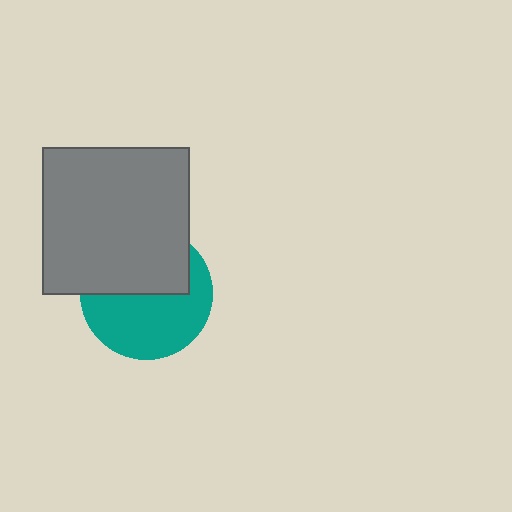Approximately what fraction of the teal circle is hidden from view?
Roughly 46% of the teal circle is hidden behind the gray square.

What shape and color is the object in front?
The object in front is a gray square.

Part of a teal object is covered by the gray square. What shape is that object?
It is a circle.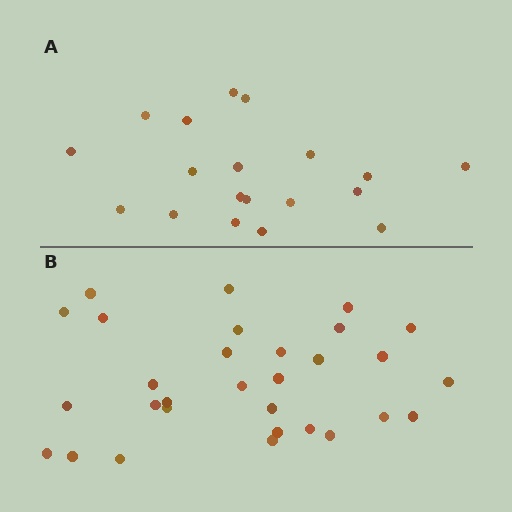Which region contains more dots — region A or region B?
Region B (the bottom region) has more dots.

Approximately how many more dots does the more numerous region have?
Region B has roughly 12 or so more dots than region A.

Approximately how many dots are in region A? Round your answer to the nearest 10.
About 20 dots. (The exact count is 19, which rounds to 20.)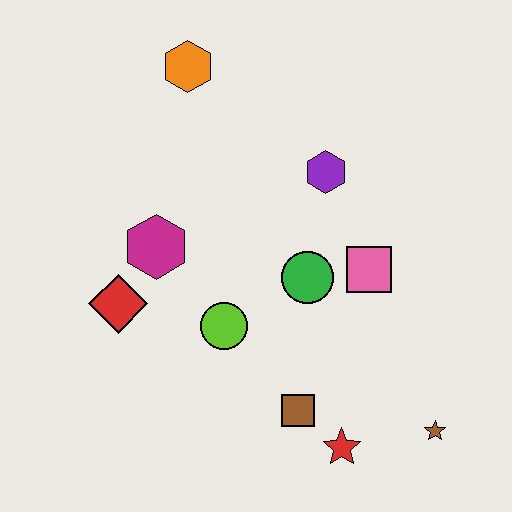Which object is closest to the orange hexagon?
The purple hexagon is closest to the orange hexagon.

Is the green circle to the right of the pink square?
No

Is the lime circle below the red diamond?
Yes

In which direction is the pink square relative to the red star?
The pink square is above the red star.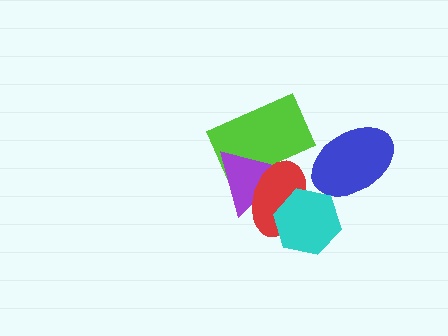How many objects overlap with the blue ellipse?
0 objects overlap with the blue ellipse.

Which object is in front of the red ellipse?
The cyan hexagon is in front of the red ellipse.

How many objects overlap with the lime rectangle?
2 objects overlap with the lime rectangle.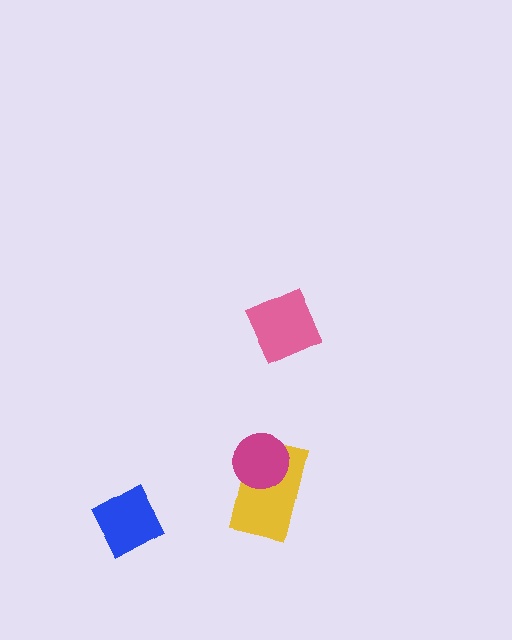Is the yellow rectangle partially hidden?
Yes, it is partially covered by another shape.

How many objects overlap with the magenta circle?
1 object overlaps with the magenta circle.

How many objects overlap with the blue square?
0 objects overlap with the blue square.